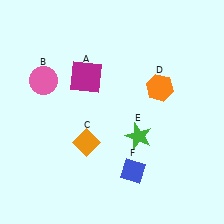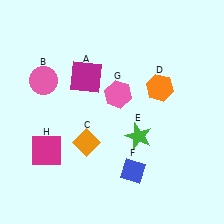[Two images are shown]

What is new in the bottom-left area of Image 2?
A magenta square (H) was added in the bottom-left area of Image 2.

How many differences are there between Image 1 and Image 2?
There are 2 differences between the two images.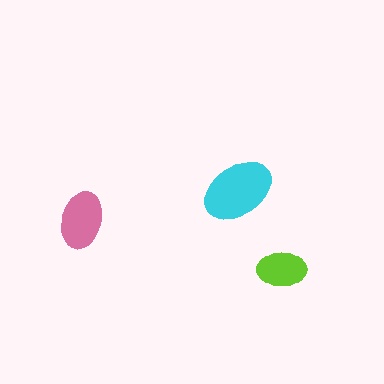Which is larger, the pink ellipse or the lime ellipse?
The pink one.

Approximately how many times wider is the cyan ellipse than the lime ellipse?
About 1.5 times wider.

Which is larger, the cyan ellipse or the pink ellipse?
The cyan one.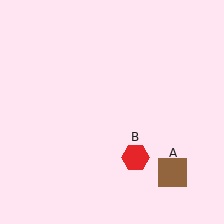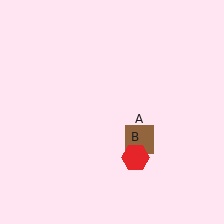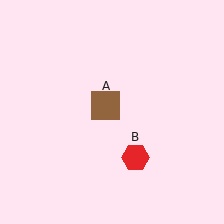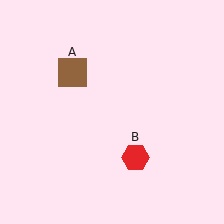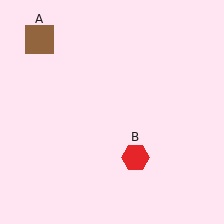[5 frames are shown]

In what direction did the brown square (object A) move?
The brown square (object A) moved up and to the left.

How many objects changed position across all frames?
1 object changed position: brown square (object A).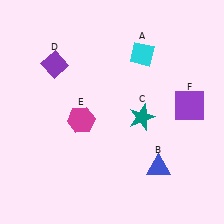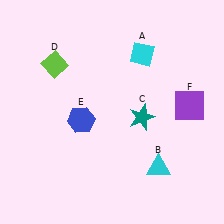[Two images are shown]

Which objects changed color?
B changed from blue to cyan. D changed from purple to lime. E changed from magenta to blue.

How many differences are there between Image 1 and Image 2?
There are 3 differences between the two images.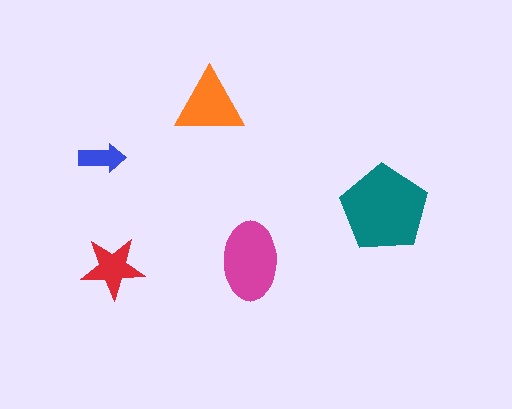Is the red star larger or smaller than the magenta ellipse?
Smaller.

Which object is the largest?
The teal pentagon.